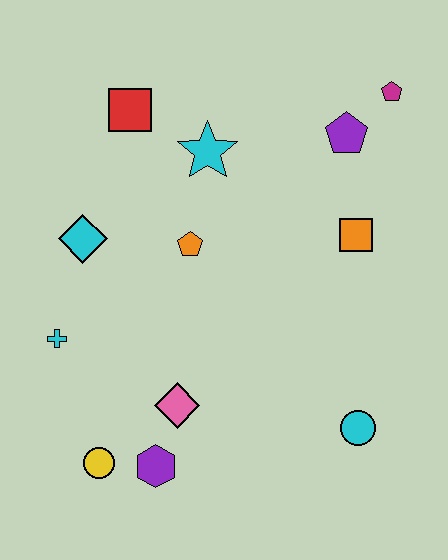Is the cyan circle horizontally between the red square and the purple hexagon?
No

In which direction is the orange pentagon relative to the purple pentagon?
The orange pentagon is to the left of the purple pentagon.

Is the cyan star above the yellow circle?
Yes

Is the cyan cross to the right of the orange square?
No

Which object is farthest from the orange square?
The yellow circle is farthest from the orange square.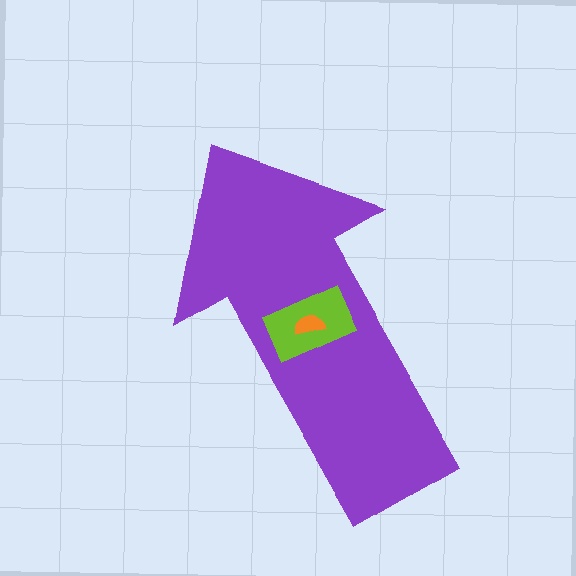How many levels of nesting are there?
3.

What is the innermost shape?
The orange semicircle.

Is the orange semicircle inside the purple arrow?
Yes.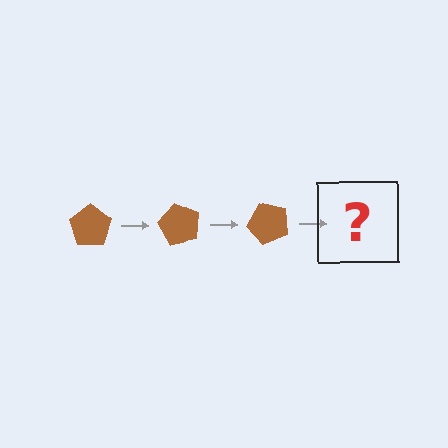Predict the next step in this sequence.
The next step is a brown pentagon rotated 180 degrees.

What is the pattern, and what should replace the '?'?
The pattern is that the pentagon rotates 60 degrees each step. The '?' should be a brown pentagon rotated 180 degrees.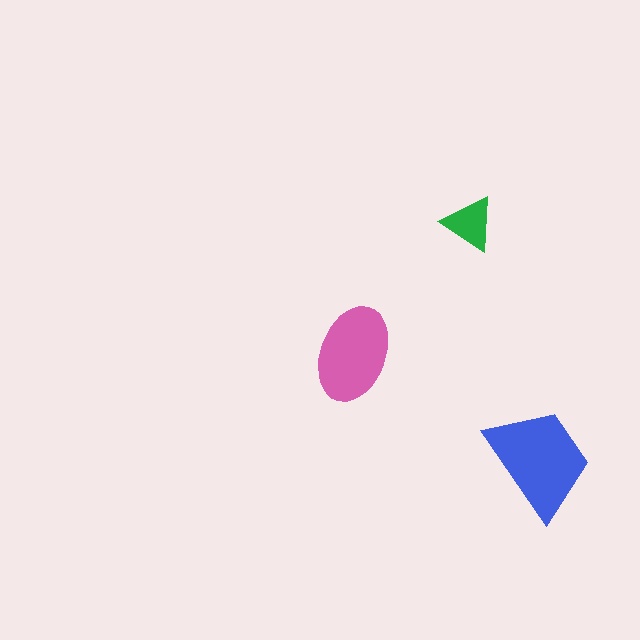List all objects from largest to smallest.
The blue trapezoid, the pink ellipse, the green triangle.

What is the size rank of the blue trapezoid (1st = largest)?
1st.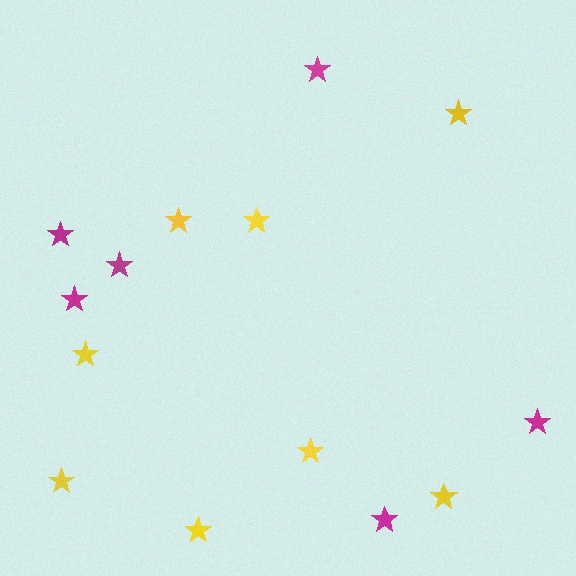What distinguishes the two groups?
There are 2 groups: one group of yellow stars (8) and one group of magenta stars (6).